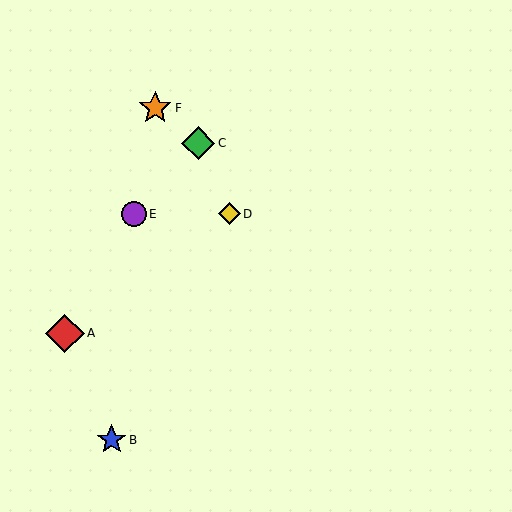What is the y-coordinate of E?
Object E is at y≈214.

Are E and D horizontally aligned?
Yes, both are at y≈214.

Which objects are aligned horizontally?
Objects D, E are aligned horizontally.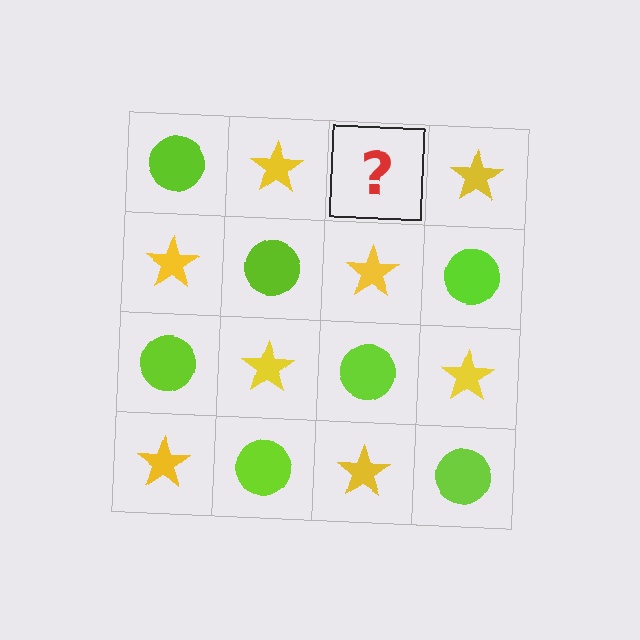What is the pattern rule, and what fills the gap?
The rule is that it alternates lime circle and yellow star in a checkerboard pattern. The gap should be filled with a lime circle.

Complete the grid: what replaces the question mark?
The question mark should be replaced with a lime circle.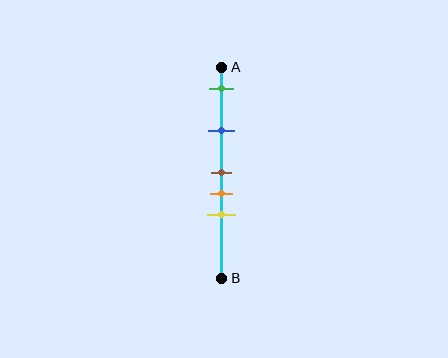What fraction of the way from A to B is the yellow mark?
The yellow mark is approximately 70% (0.7) of the way from A to B.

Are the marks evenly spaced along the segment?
No, the marks are not evenly spaced.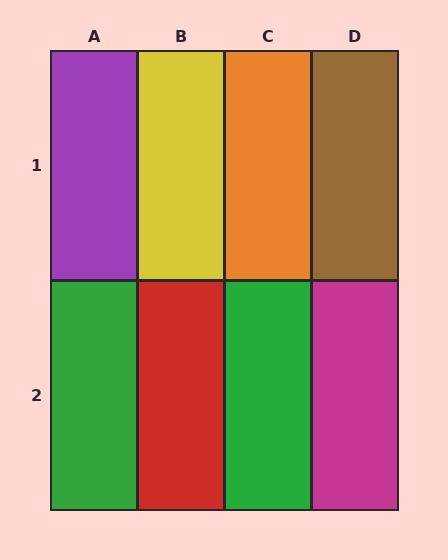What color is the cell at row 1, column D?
Brown.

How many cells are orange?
1 cell is orange.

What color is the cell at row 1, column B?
Yellow.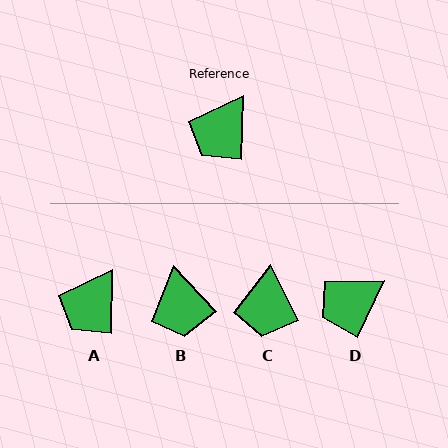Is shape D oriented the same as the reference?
No, it is off by about 24 degrees.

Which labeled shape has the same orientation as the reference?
A.